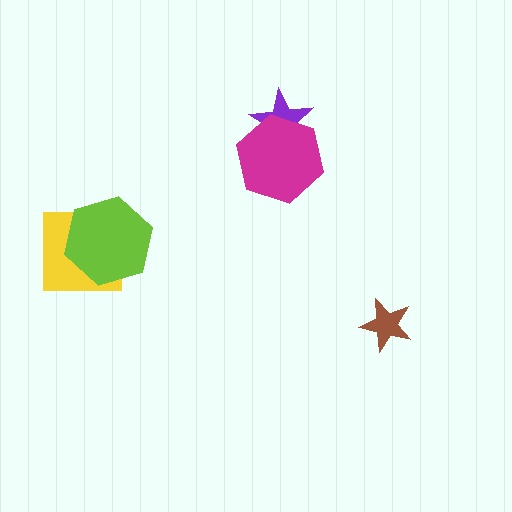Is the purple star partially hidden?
Yes, it is partially covered by another shape.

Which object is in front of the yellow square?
The lime hexagon is in front of the yellow square.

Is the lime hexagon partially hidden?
No, no other shape covers it.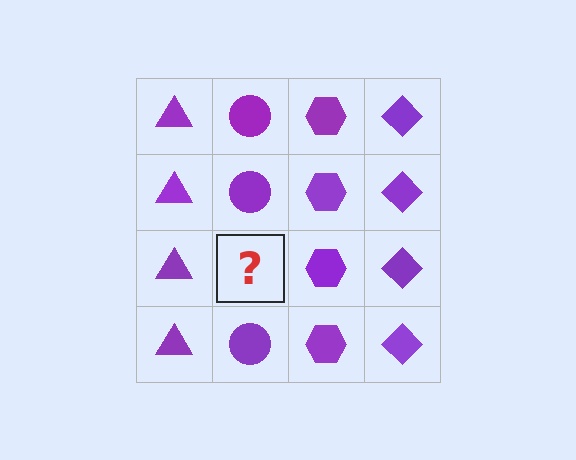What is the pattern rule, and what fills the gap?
The rule is that each column has a consistent shape. The gap should be filled with a purple circle.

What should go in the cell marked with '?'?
The missing cell should contain a purple circle.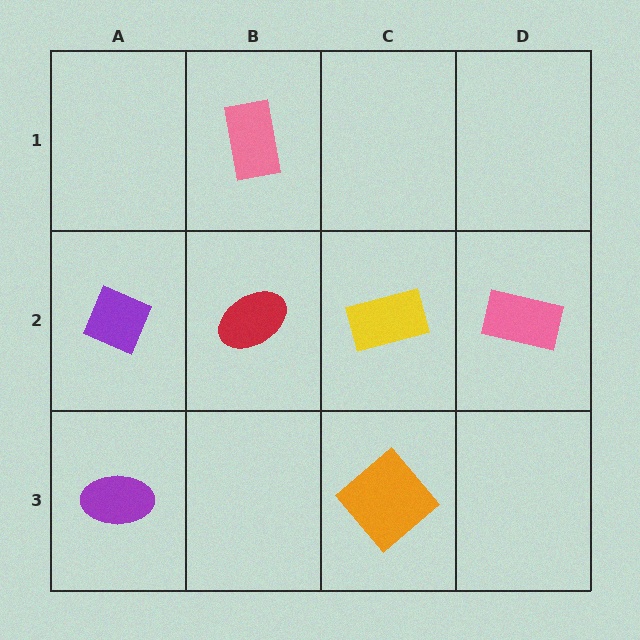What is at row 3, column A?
A purple ellipse.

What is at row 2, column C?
A yellow rectangle.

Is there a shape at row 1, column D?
No, that cell is empty.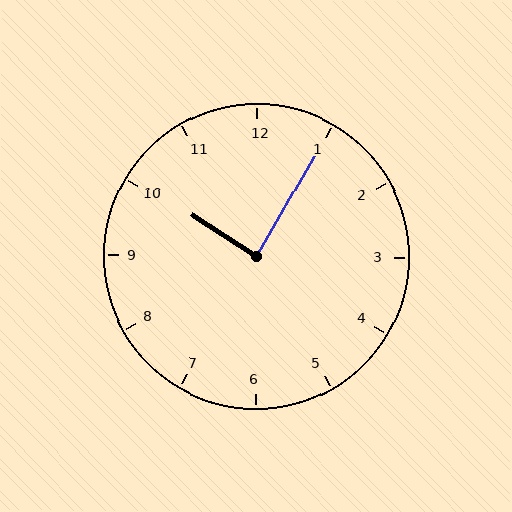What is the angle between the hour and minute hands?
Approximately 88 degrees.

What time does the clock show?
10:05.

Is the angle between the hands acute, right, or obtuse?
It is right.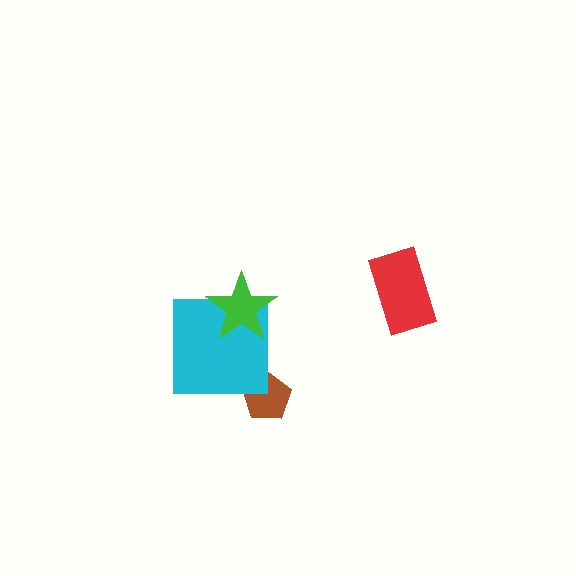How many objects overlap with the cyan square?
1 object overlaps with the cyan square.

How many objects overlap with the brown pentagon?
0 objects overlap with the brown pentagon.